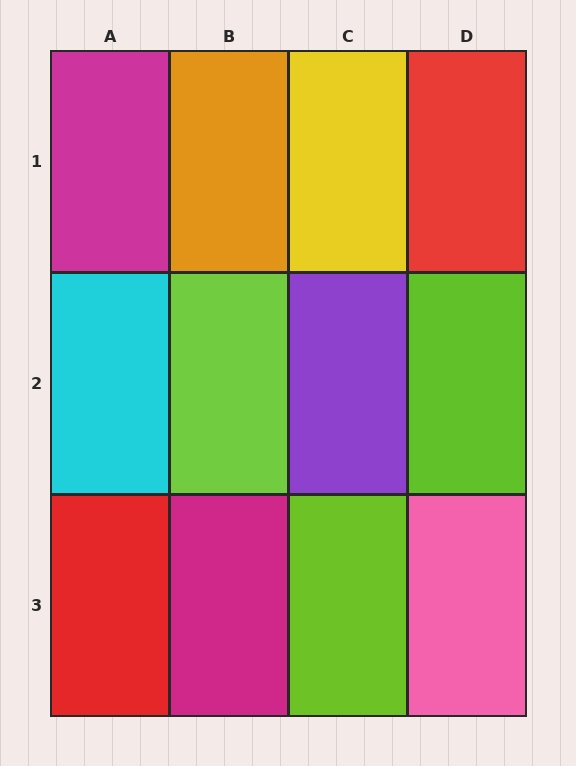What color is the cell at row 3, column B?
Magenta.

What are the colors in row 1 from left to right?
Magenta, orange, yellow, red.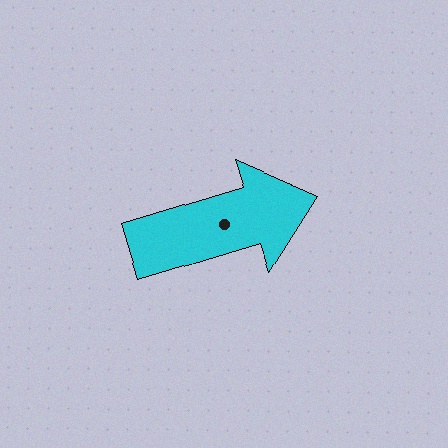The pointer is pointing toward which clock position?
Roughly 2 o'clock.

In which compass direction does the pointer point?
East.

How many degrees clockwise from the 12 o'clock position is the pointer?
Approximately 73 degrees.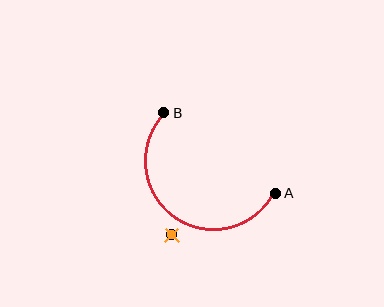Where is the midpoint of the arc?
The arc midpoint is the point on the curve farthest from the straight line joining A and B. It sits below and to the left of that line.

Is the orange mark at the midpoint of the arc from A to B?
No — the orange mark does not lie on the arc at all. It sits slightly outside the curve.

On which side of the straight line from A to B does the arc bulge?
The arc bulges below and to the left of the straight line connecting A and B.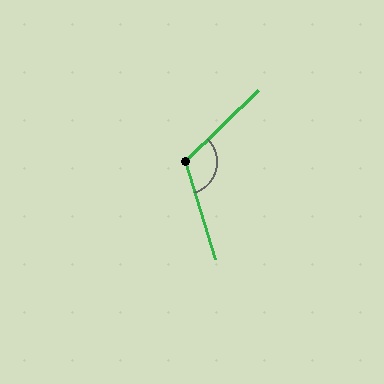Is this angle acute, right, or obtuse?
It is obtuse.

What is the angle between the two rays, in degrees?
Approximately 117 degrees.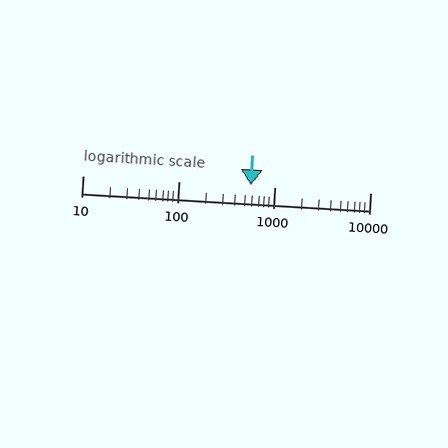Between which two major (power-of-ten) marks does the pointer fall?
The pointer is between 100 and 1000.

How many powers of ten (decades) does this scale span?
The scale spans 3 decades, from 10 to 10000.